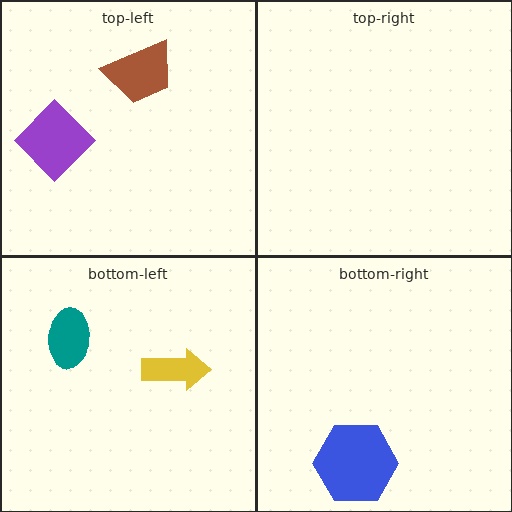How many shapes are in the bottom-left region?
2.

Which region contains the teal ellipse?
The bottom-left region.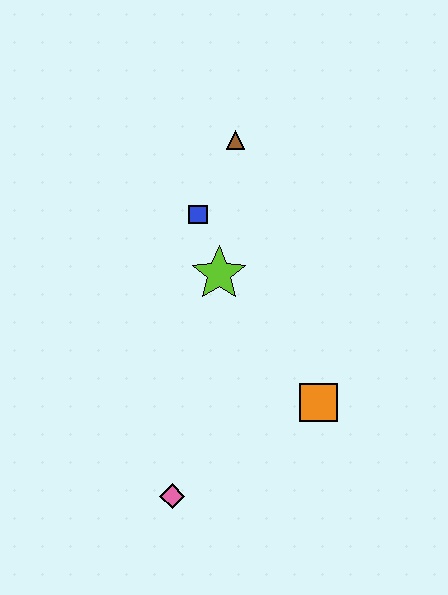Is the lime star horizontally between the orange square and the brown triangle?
No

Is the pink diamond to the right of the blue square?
No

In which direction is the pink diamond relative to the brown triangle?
The pink diamond is below the brown triangle.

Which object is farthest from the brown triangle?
The pink diamond is farthest from the brown triangle.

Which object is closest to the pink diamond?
The orange square is closest to the pink diamond.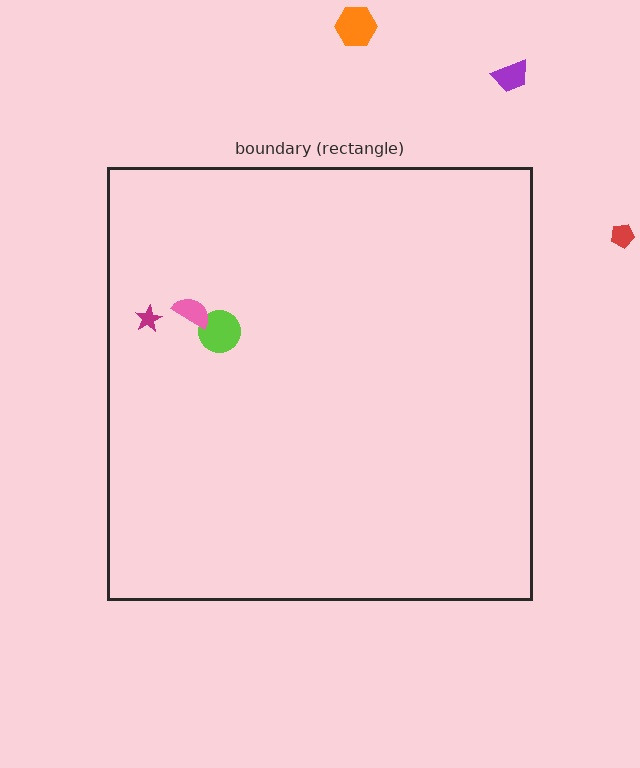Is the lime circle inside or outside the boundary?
Inside.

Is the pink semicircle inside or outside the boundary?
Inside.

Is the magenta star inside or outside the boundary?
Inside.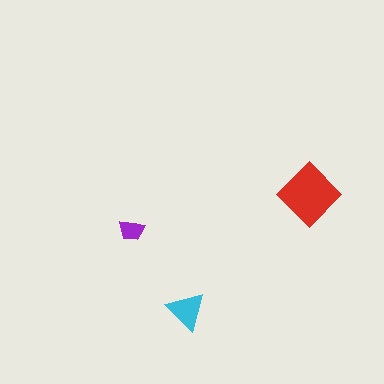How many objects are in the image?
There are 3 objects in the image.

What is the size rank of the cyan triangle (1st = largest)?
2nd.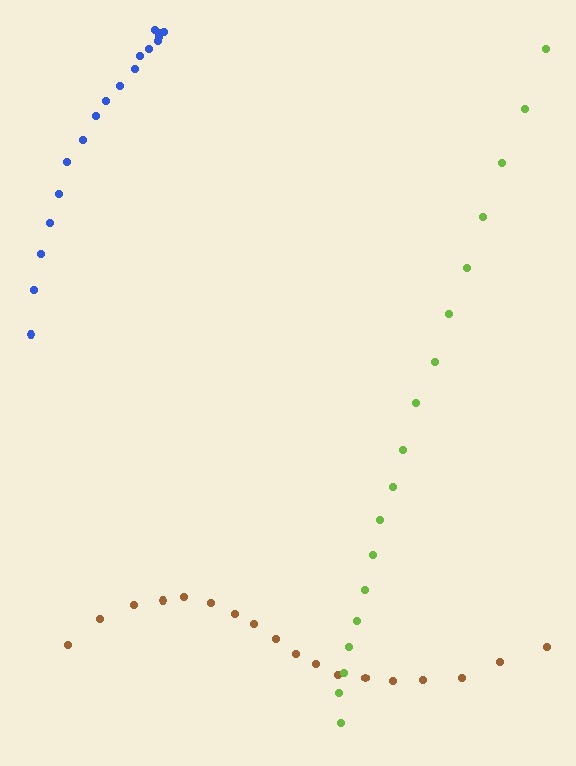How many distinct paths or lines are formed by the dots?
There are 3 distinct paths.